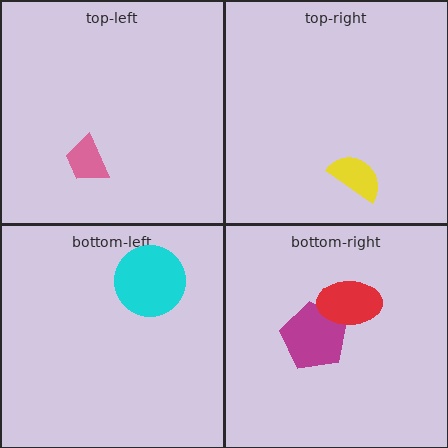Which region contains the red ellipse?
The bottom-right region.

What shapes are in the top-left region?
The pink trapezoid.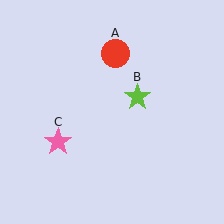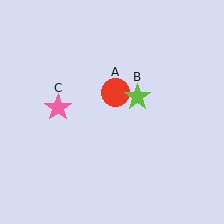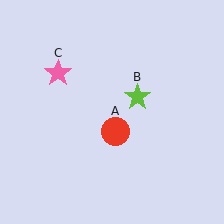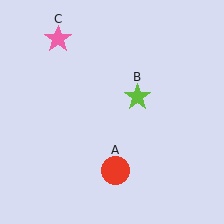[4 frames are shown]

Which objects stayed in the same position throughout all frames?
Lime star (object B) remained stationary.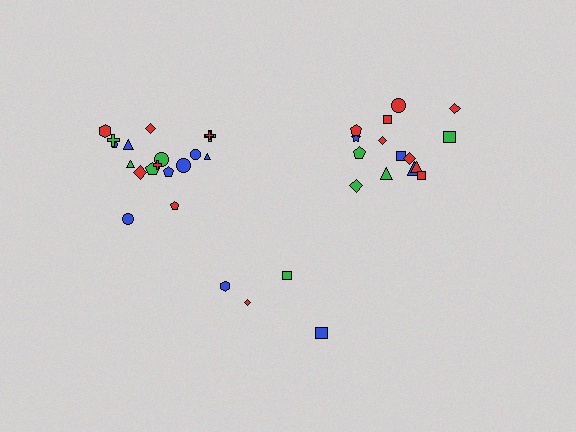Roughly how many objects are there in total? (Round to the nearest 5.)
Roughly 35 objects in total.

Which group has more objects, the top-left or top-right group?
The top-left group.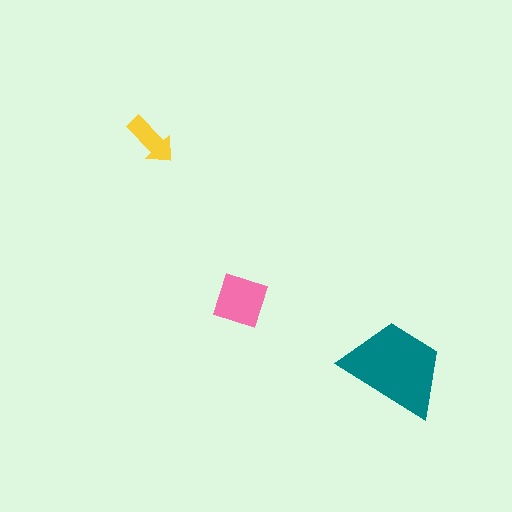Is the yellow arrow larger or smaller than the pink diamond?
Smaller.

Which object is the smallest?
The yellow arrow.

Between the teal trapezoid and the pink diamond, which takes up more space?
The teal trapezoid.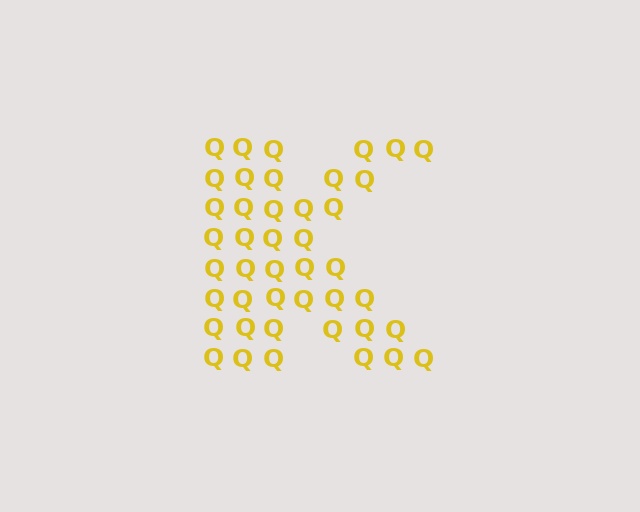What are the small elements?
The small elements are letter Q's.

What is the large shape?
The large shape is the letter K.